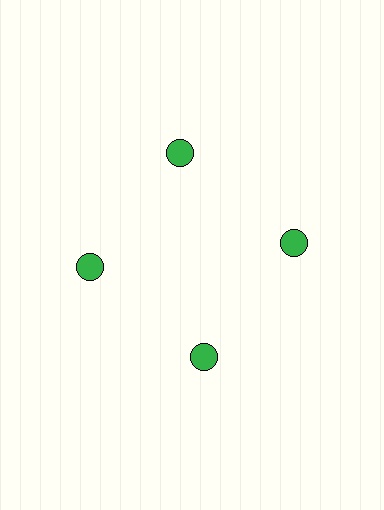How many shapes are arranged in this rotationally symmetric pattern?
There are 4 shapes, arranged in 4 groups of 1.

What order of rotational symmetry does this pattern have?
This pattern has 4-fold rotational symmetry.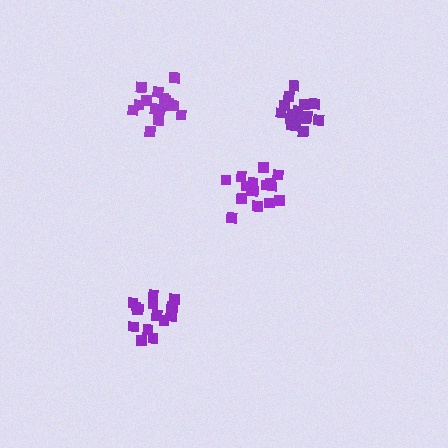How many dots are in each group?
Group 1: 16 dots, Group 2: 16 dots, Group 3: 18 dots, Group 4: 18 dots (68 total).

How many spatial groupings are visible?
There are 4 spatial groupings.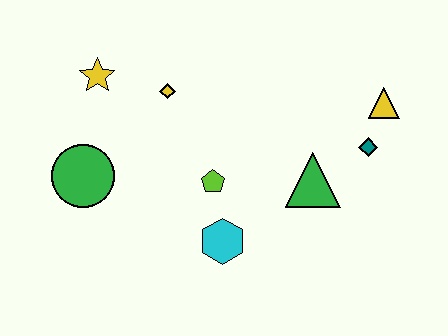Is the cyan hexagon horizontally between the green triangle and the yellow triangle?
No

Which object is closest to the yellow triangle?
The teal diamond is closest to the yellow triangle.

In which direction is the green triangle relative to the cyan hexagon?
The green triangle is to the right of the cyan hexagon.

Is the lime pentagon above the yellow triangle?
No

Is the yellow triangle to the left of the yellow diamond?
No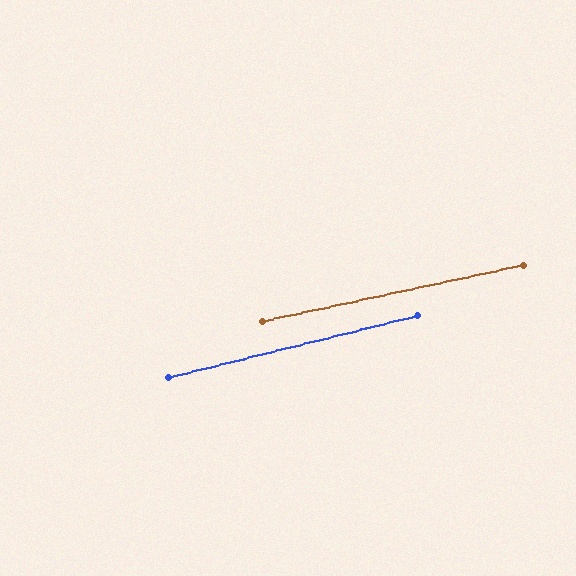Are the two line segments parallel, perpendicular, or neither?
Parallel — their directions differ by only 1.9°.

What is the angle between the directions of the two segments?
Approximately 2 degrees.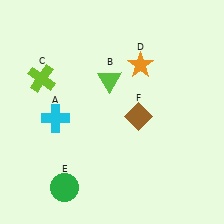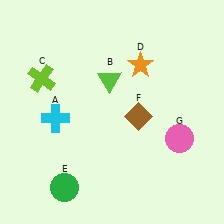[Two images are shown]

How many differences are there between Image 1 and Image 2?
There is 1 difference between the two images.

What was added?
A pink circle (G) was added in Image 2.